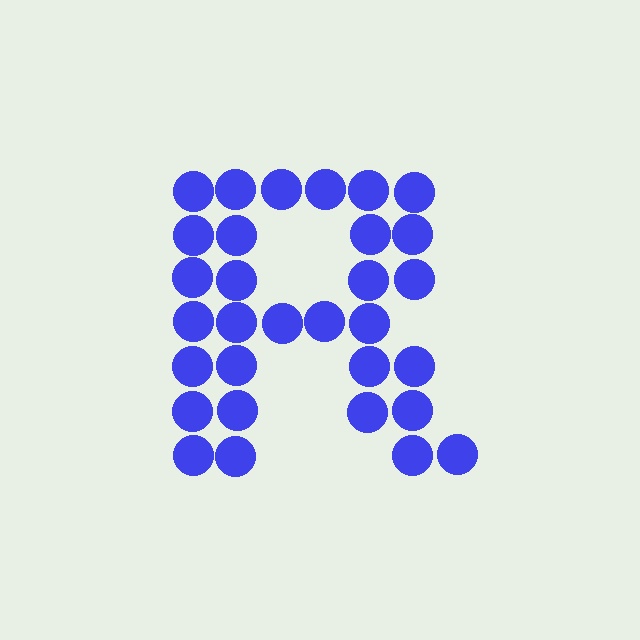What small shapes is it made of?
It is made of small circles.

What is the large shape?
The large shape is the letter R.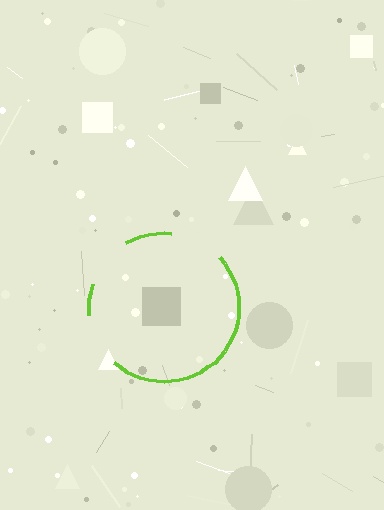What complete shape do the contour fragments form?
The contour fragments form a circle.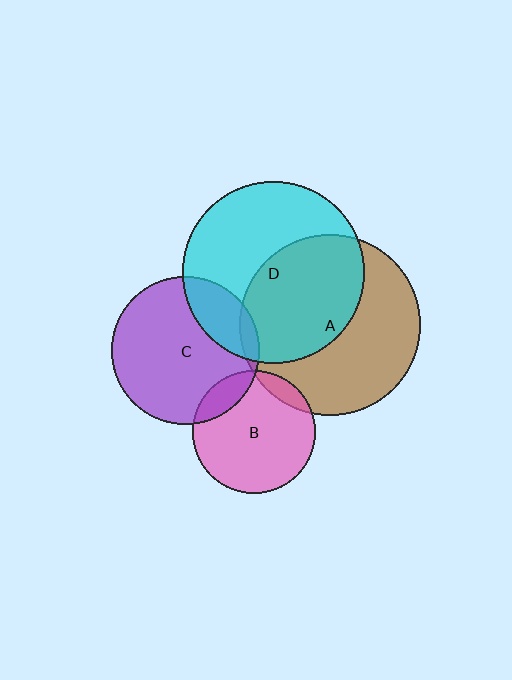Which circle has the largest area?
Circle D (cyan).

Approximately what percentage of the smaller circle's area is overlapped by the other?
Approximately 20%.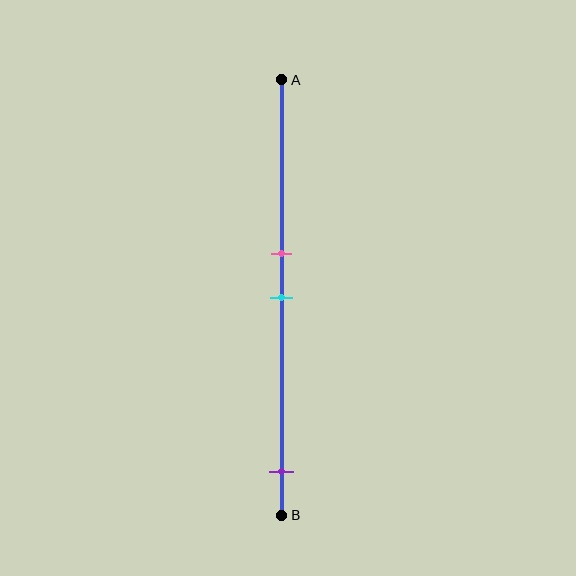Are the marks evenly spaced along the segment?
No, the marks are not evenly spaced.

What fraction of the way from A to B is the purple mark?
The purple mark is approximately 90% (0.9) of the way from A to B.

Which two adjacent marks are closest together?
The pink and cyan marks are the closest adjacent pair.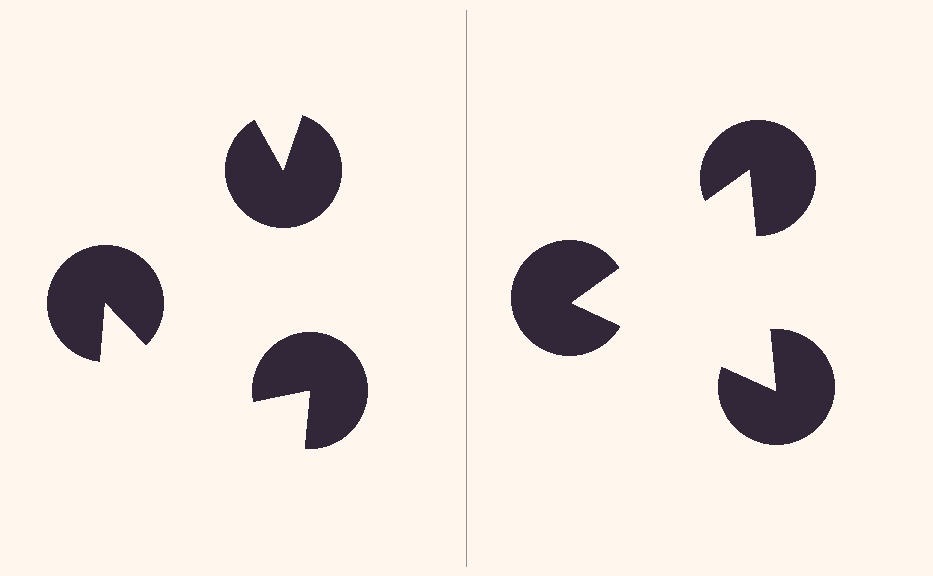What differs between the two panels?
The pac-man discs are positioned identically on both sides; only the wedge orientations differ. On the right they align to a triangle; on the left they are misaligned.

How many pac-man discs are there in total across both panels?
6 — 3 on each side.